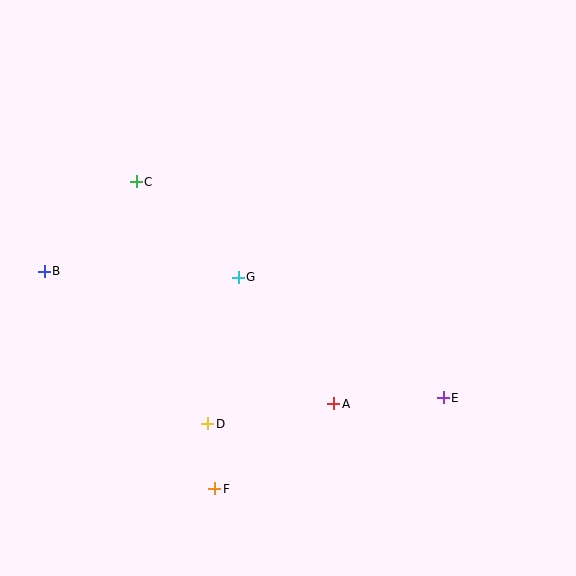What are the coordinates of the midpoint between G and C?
The midpoint between G and C is at (187, 230).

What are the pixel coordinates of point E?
Point E is at (443, 398).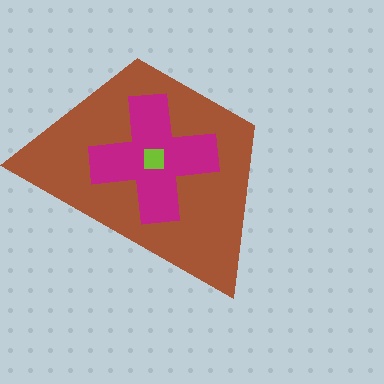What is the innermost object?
The lime square.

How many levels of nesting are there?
3.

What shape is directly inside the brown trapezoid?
The magenta cross.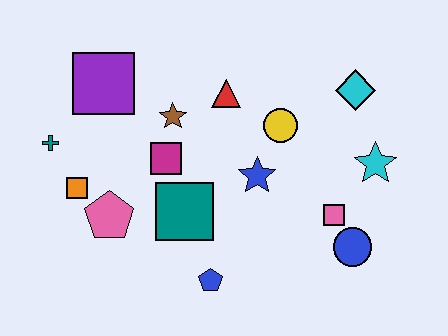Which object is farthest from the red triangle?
The blue circle is farthest from the red triangle.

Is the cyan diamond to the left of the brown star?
No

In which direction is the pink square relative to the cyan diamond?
The pink square is below the cyan diamond.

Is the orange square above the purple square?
No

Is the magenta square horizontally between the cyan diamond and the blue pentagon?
No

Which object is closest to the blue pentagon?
The teal square is closest to the blue pentagon.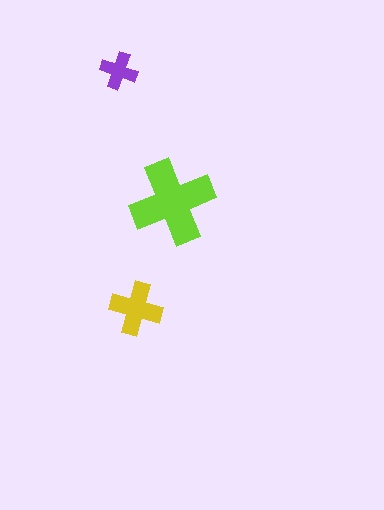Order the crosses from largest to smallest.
the lime one, the yellow one, the purple one.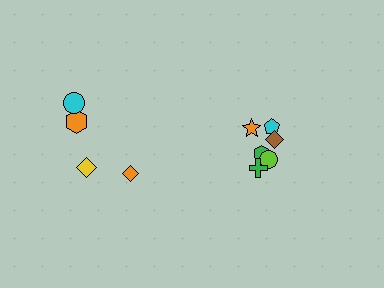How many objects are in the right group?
There are 6 objects.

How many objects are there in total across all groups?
There are 10 objects.